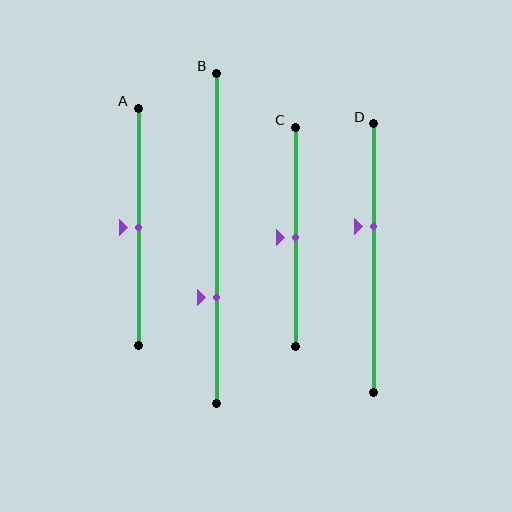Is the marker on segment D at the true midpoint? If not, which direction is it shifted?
No, the marker on segment D is shifted upward by about 12% of the segment length.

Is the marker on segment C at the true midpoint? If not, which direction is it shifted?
Yes, the marker on segment C is at the true midpoint.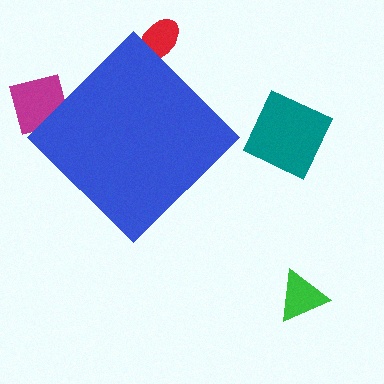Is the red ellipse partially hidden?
Yes, the red ellipse is partially hidden behind the blue diamond.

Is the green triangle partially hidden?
No, the green triangle is fully visible.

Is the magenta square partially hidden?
Yes, the magenta square is partially hidden behind the blue diamond.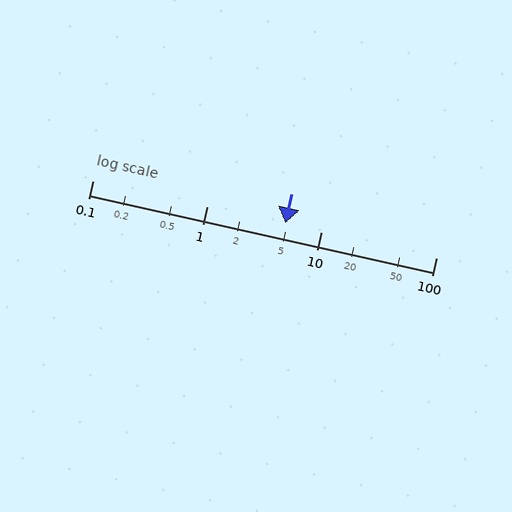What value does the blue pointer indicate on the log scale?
The pointer indicates approximately 4.8.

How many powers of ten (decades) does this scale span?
The scale spans 3 decades, from 0.1 to 100.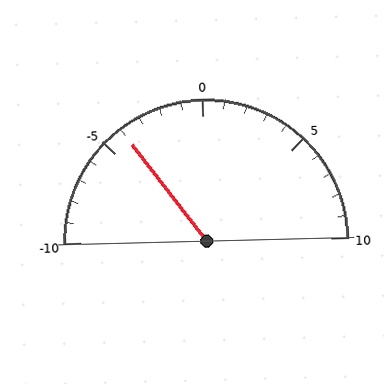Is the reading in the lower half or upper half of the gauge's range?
The reading is in the lower half of the range (-10 to 10).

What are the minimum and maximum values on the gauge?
The gauge ranges from -10 to 10.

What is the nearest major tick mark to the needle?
The nearest major tick mark is -5.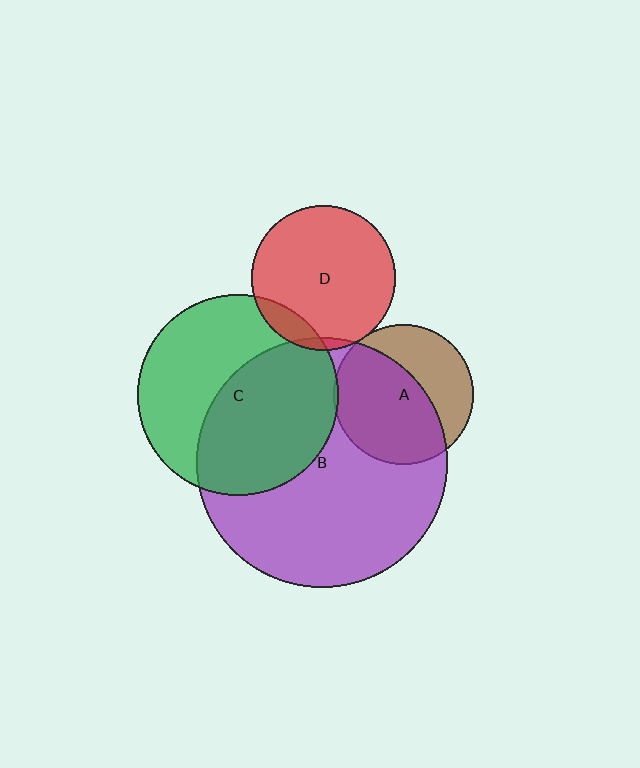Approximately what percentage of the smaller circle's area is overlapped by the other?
Approximately 60%.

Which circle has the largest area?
Circle B (purple).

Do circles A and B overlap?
Yes.